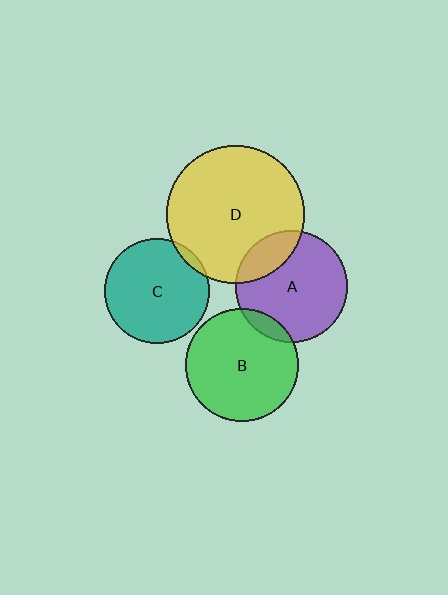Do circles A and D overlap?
Yes.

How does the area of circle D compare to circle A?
Approximately 1.5 times.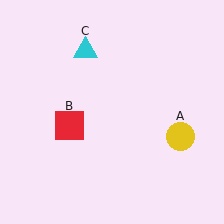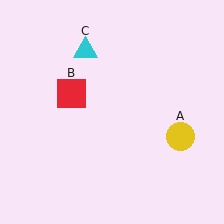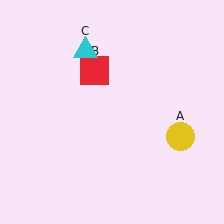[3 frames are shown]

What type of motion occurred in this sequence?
The red square (object B) rotated clockwise around the center of the scene.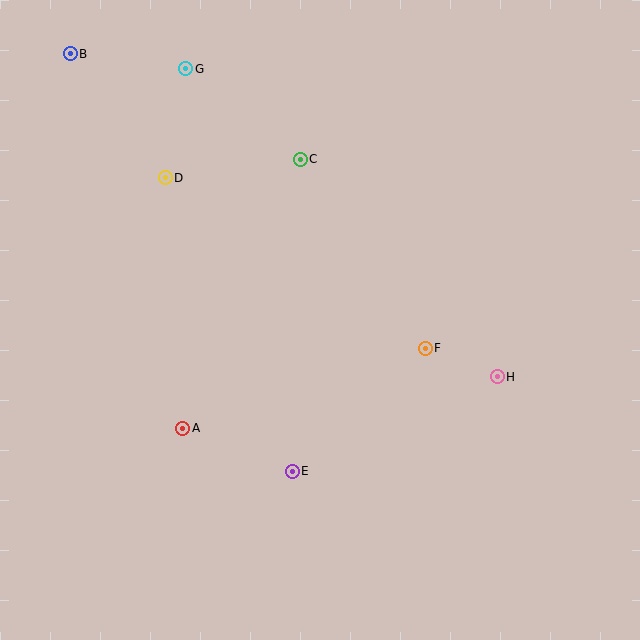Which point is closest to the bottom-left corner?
Point A is closest to the bottom-left corner.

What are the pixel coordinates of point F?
Point F is at (425, 349).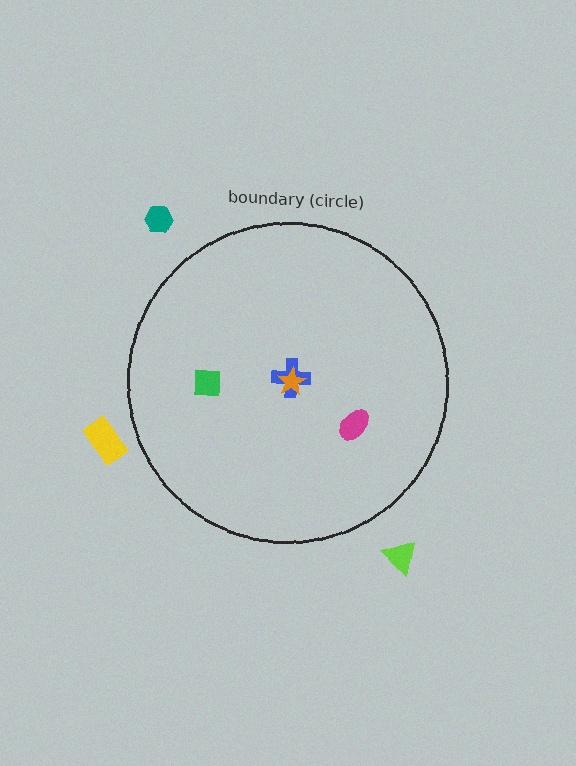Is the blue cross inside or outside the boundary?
Inside.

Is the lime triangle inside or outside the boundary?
Outside.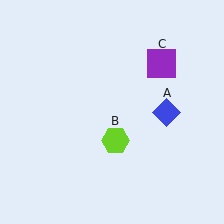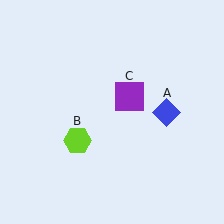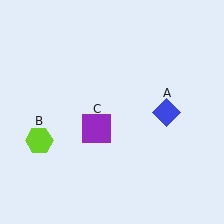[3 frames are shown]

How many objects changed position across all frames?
2 objects changed position: lime hexagon (object B), purple square (object C).